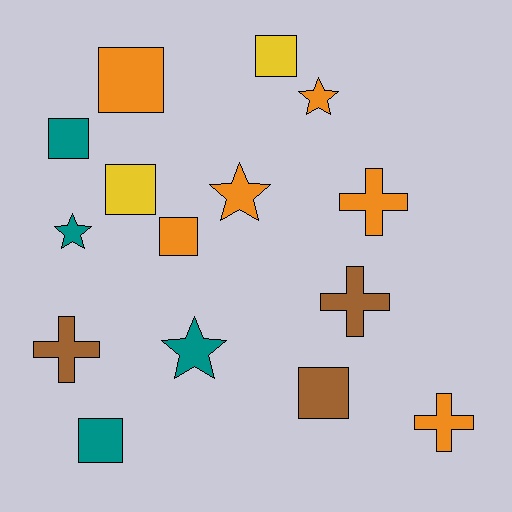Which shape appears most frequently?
Square, with 7 objects.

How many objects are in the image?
There are 15 objects.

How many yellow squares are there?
There are 2 yellow squares.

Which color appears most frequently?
Orange, with 6 objects.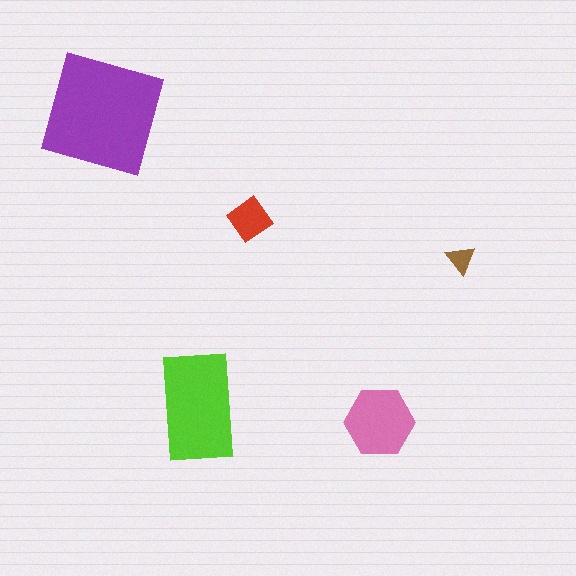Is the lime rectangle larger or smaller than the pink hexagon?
Larger.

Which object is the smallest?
The brown triangle.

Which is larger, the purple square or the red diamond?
The purple square.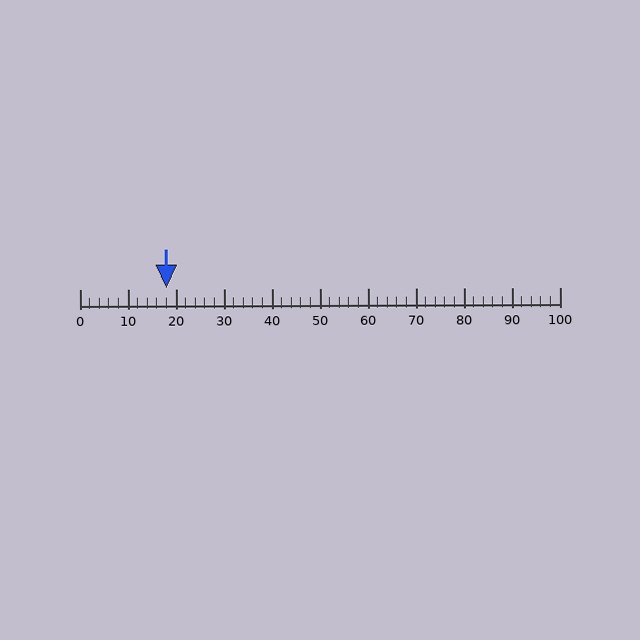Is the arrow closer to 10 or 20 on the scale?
The arrow is closer to 20.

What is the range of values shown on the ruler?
The ruler shows values from 0 to 100.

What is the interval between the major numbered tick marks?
The major tick marks are spaced 10 units apart.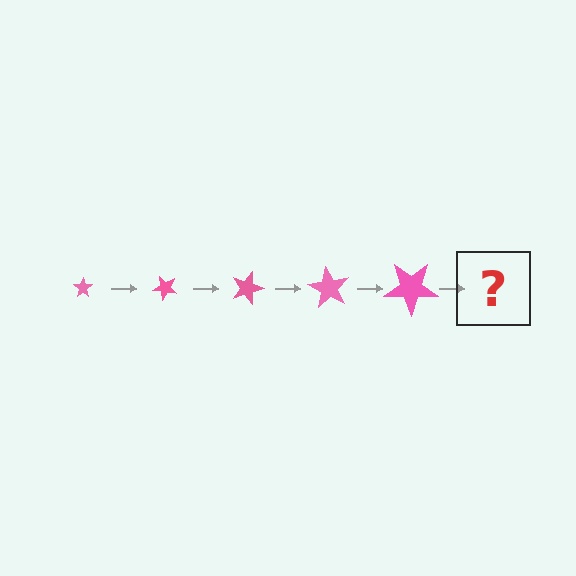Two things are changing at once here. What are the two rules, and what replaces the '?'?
The two rules are that the star grows larger each step and it rotates 45 degrees each step. The '?' should be a star, larger than the previous one and rotated 225 degrees from the start.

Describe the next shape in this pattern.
It should be a star, larger than the previous one and rotated 225 degrees from the start.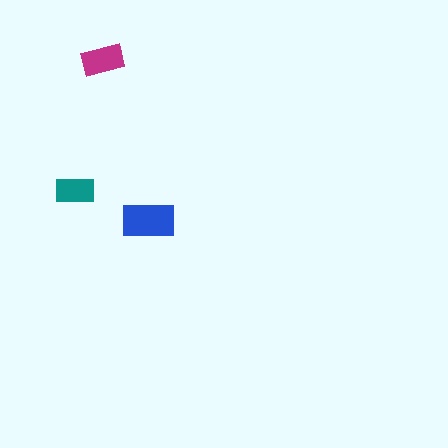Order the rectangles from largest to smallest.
the blue one, the magenta one, the teal one.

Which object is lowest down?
The blue rectangle is bottommost.